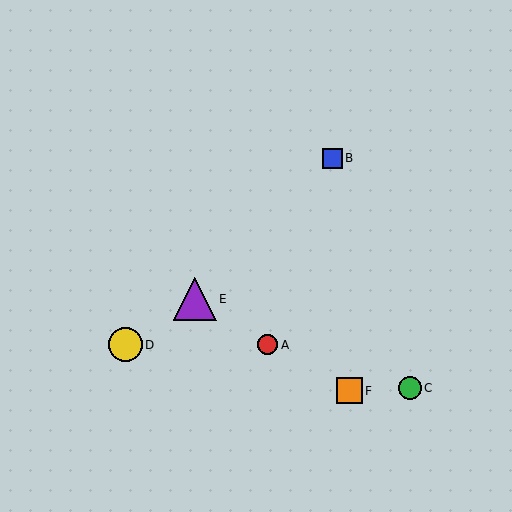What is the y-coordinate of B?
Object B is at y≈158.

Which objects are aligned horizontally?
Objects A, D are aligned horizontally.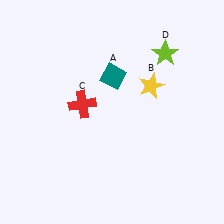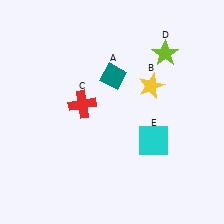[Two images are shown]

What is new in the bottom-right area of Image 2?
A cyan square (E) was added in the bottom-right area of Image 2.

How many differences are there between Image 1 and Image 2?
There is 1 difference between the two images.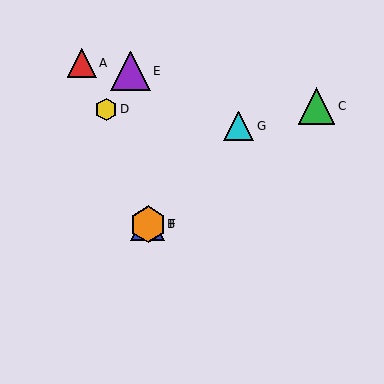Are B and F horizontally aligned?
Yes, both are at y≈224.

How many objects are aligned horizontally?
2 objects (B, F) are aligned horizontally.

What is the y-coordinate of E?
Object E is at y≈71.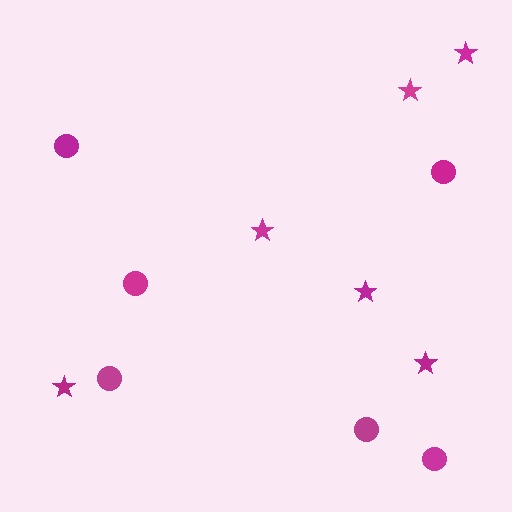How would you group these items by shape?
There are 2 groups: one group of circles (6) and one group of stars (6).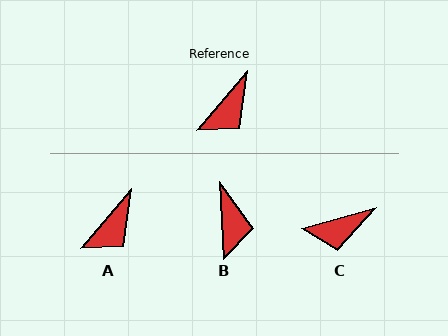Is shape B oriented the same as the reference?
No, it is off by about 43 degrees.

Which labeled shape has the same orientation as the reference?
A.